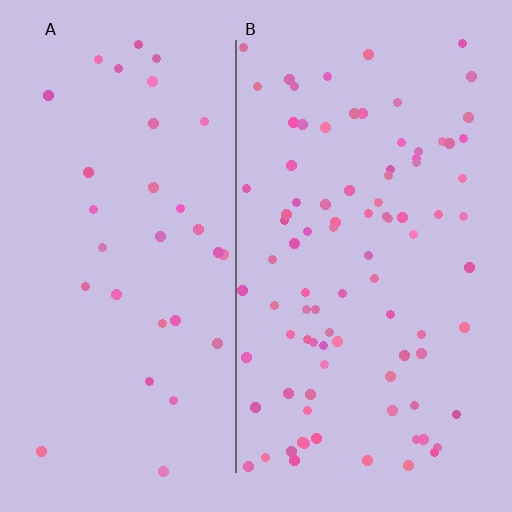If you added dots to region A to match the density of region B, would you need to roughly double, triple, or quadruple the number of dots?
Approximately triple.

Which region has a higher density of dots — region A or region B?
B (the right).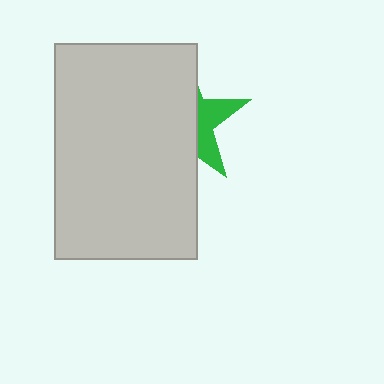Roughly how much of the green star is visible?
A small part of it is visible (roughly 33%).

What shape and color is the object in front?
The object in front is a light gray rectangle.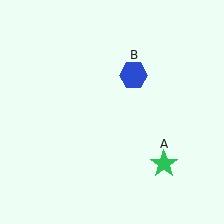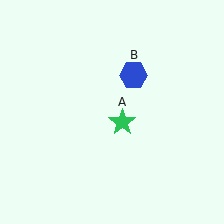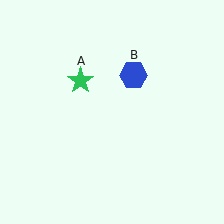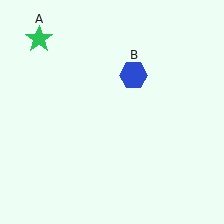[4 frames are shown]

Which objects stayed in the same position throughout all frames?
Blue hexagon (object B) remained stationary.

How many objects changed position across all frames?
1 object changed position: green star (object A).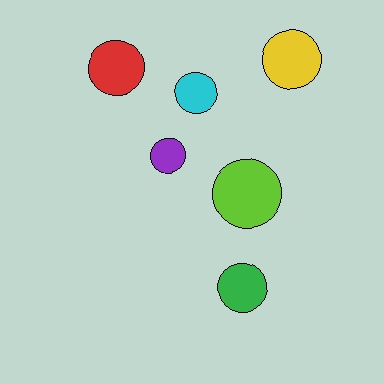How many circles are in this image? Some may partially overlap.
There are 6 circles.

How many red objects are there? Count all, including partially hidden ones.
There is 1 red object.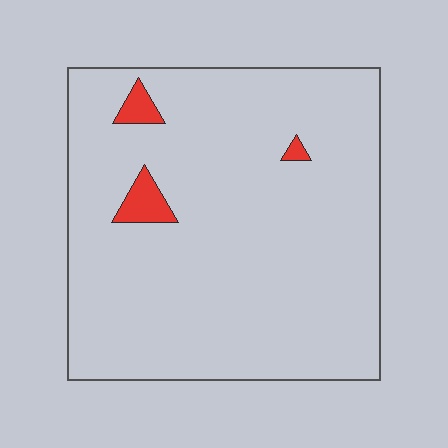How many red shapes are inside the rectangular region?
3.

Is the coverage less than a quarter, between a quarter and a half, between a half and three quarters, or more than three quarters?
Less than a quarter.